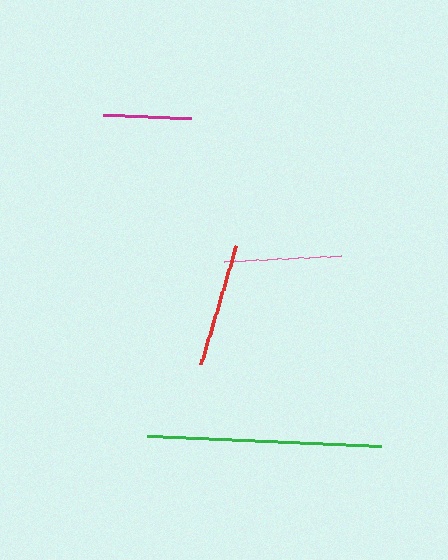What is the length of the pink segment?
The pink segment is approximately 117 pixels long.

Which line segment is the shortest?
The magenta line is the shortest at approximately 88 pixels.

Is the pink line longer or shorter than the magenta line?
The pink line is longer than the magenta line.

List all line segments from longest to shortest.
From longest to shortest: green, red, pink, magenta.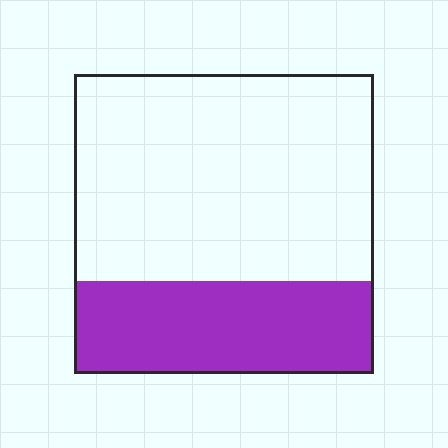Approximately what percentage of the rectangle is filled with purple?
Approximately 30%.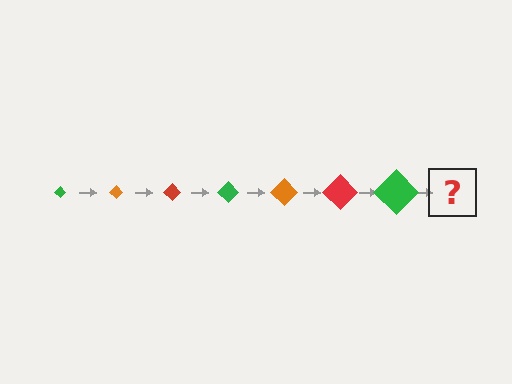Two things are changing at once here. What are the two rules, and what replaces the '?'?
The two rules are that the diamond grows larger each step and the color cycles through green, orange, and red. The '?' should be an orange diamond, larger than the previous one.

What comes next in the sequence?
The next element should be an orange diamond, larger than the previous one.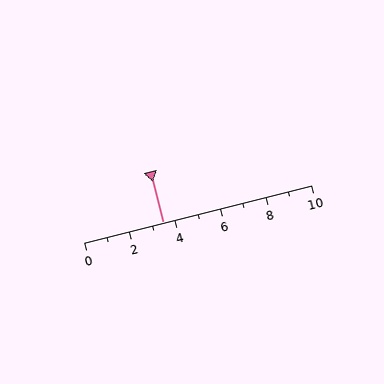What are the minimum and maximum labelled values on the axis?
The axis runs from 0 to 10.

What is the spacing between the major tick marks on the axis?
The major ticks are spaced 2 apart.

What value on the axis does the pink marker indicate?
The marker indicates approximately 3.5.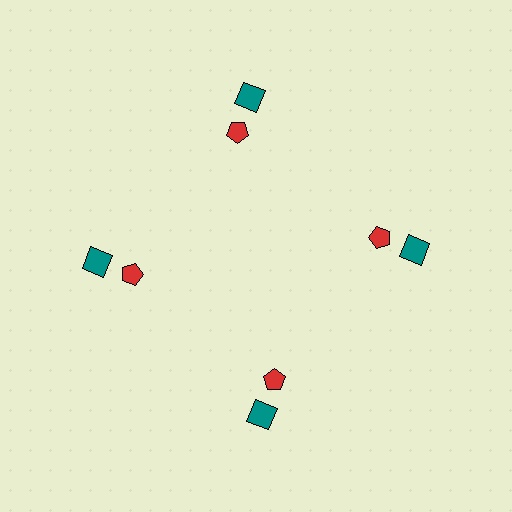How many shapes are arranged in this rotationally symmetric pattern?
There are 8 shapes, arranged in 4 groups of 2.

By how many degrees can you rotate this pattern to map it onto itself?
The pattern maps onto itself every 90 degrees of rotation.